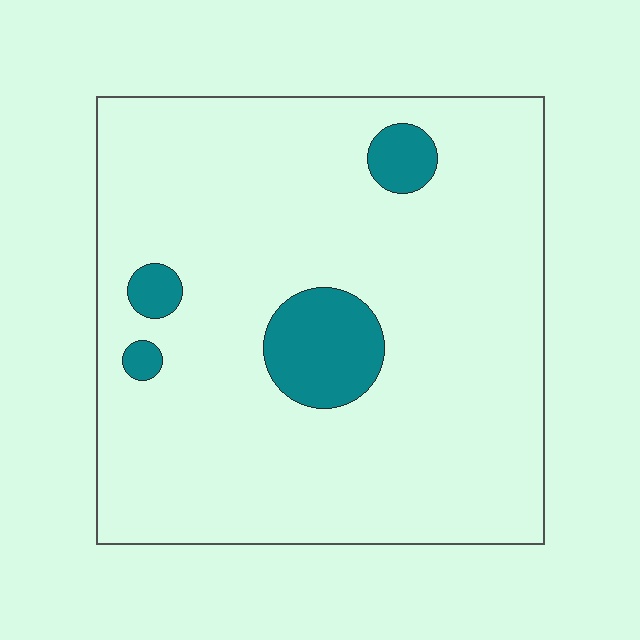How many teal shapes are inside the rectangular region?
4.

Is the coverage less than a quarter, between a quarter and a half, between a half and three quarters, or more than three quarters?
Less than a quarter.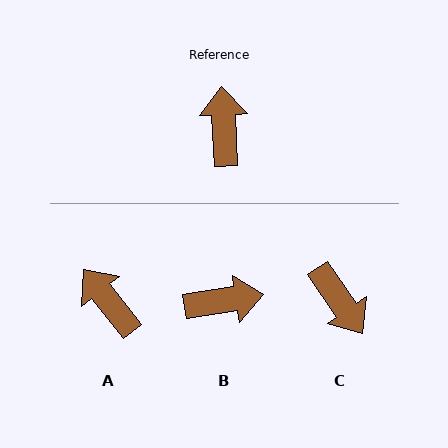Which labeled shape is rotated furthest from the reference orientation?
C, about 149 degrees away.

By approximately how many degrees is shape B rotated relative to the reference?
Approximately 84 degrees clockwise.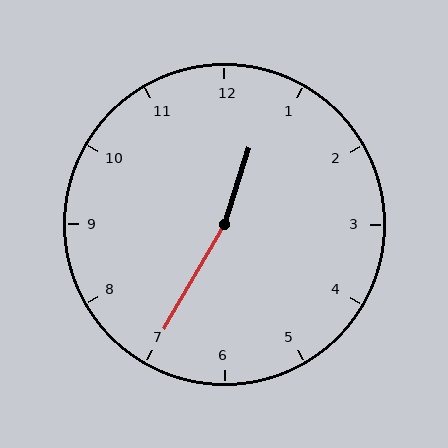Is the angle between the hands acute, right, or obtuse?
It is obtuse.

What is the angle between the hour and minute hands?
Approximately 168 degrees.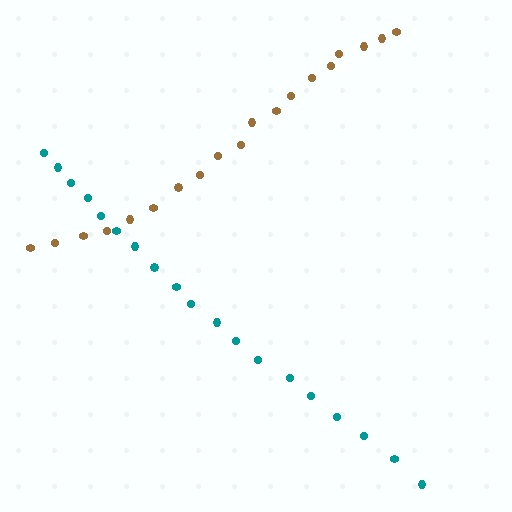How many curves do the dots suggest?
There are 2 distinct paths.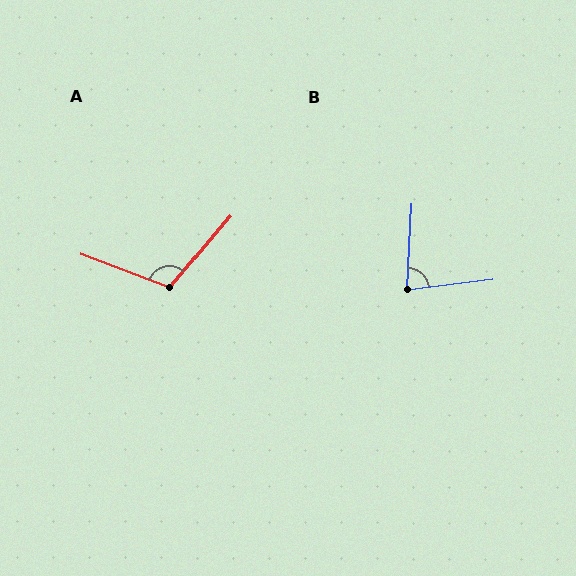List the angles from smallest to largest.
B (80°), A (110°).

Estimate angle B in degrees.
Approximately 80 degrees.